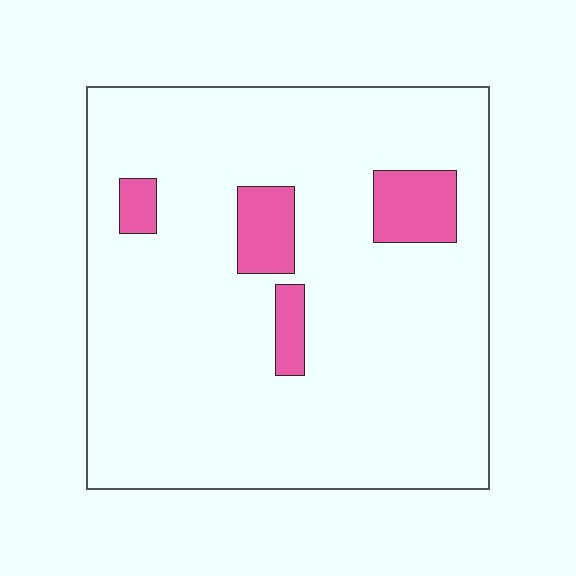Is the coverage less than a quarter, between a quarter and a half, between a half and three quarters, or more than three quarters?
Less than a quarter.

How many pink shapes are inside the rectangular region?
4.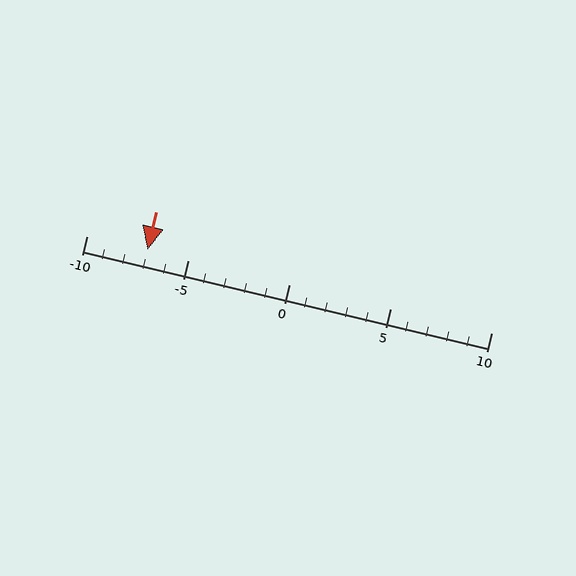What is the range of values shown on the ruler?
The ruler shows values from -10 to 10.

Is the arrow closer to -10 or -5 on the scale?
The arrow is closer to -5.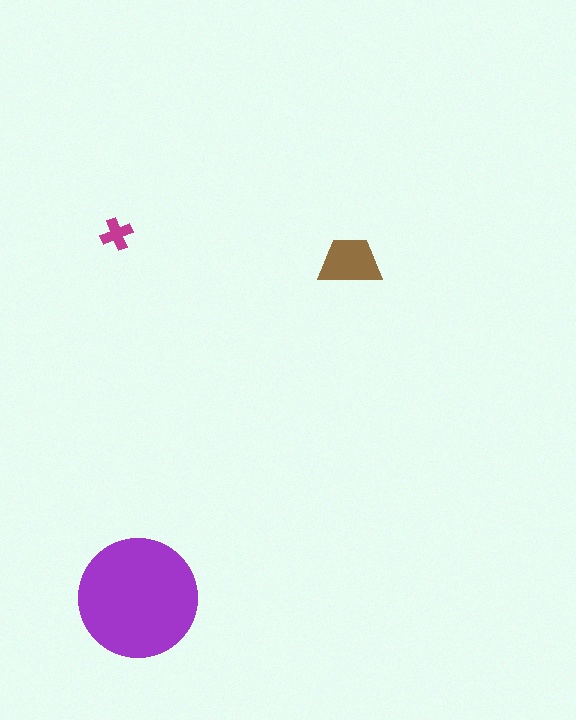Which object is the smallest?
The magenta cross.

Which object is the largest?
The purple circle.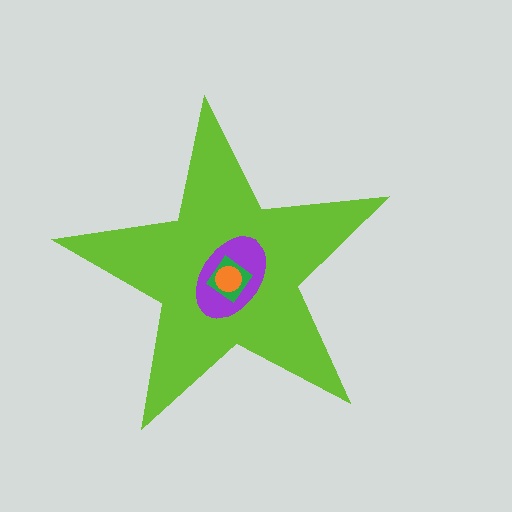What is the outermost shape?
The lime star.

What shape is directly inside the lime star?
The purple ellipse.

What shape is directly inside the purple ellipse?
The green diamond.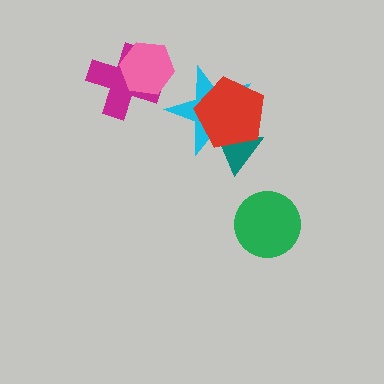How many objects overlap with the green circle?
0 objects overlap with the green circle.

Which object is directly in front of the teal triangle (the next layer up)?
The cyan star is directly in front of the teal triangle.